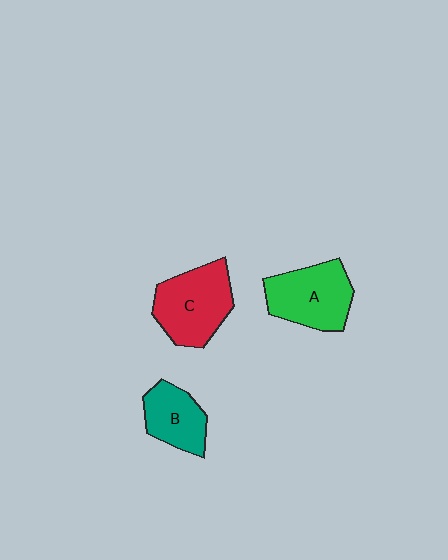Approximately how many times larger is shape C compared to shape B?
Approximately 1.5 times.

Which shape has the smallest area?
Shape B (teal).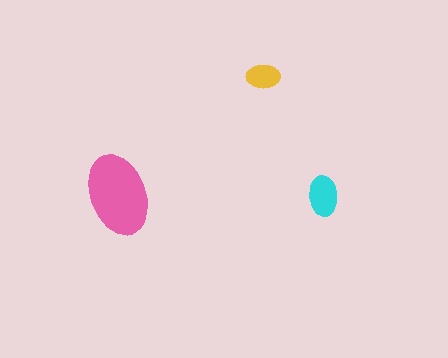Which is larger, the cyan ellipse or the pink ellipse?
The pink one.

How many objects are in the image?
There are 3 objects in the image.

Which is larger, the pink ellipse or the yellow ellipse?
The pink one.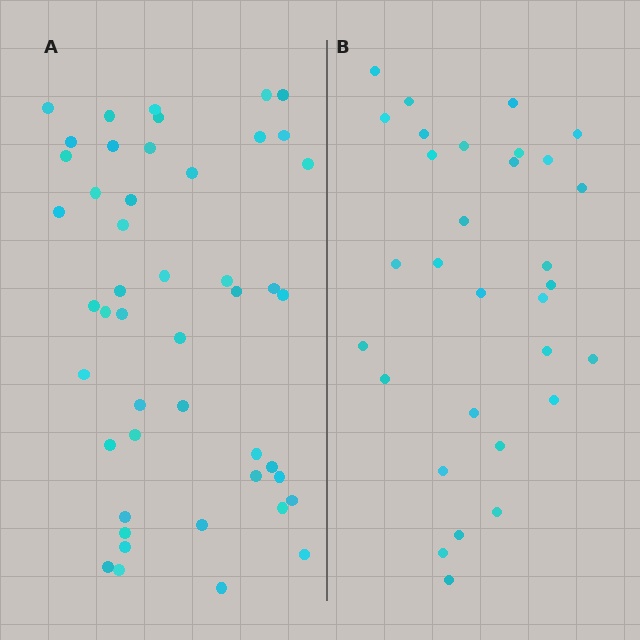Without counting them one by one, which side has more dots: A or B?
Region A (the left region) has more dots.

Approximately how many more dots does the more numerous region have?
Region A has approximately 15 more dots than region B.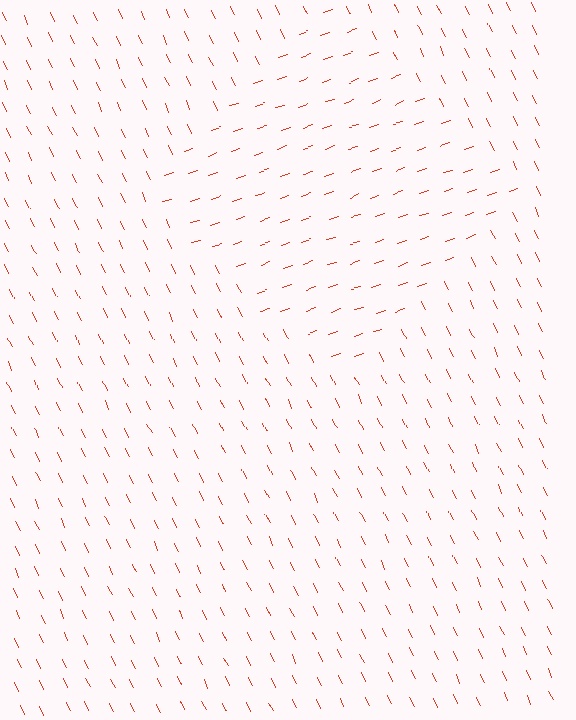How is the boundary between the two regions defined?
The boundary is defined purely by a change in line orientation (approximately 83 degrees difference). All lines are the same color and thickness.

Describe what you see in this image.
The image is filled with small red line segments. A diamond region in the image has lines oriented differently from the surrounding lines, creating a visible texture boundary.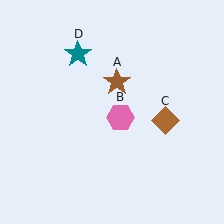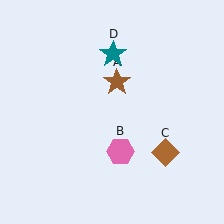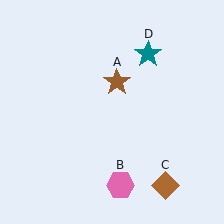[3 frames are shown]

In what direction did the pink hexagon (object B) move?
The pink hexagon (object B) moved down.